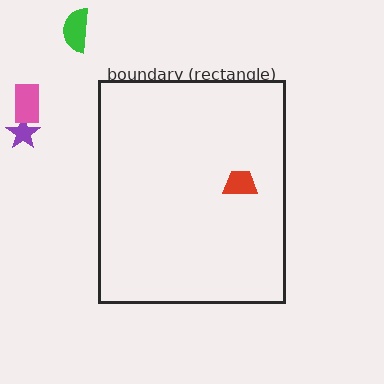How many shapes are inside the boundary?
1 inside, 3 outside.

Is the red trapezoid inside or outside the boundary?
Inside.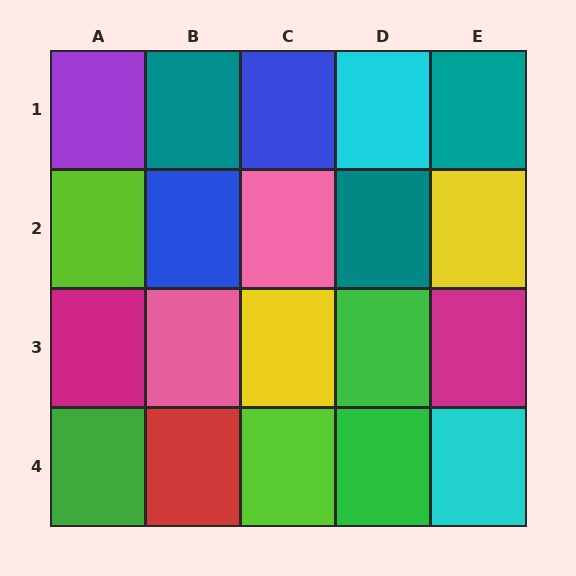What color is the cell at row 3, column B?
Pink.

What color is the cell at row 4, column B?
Red.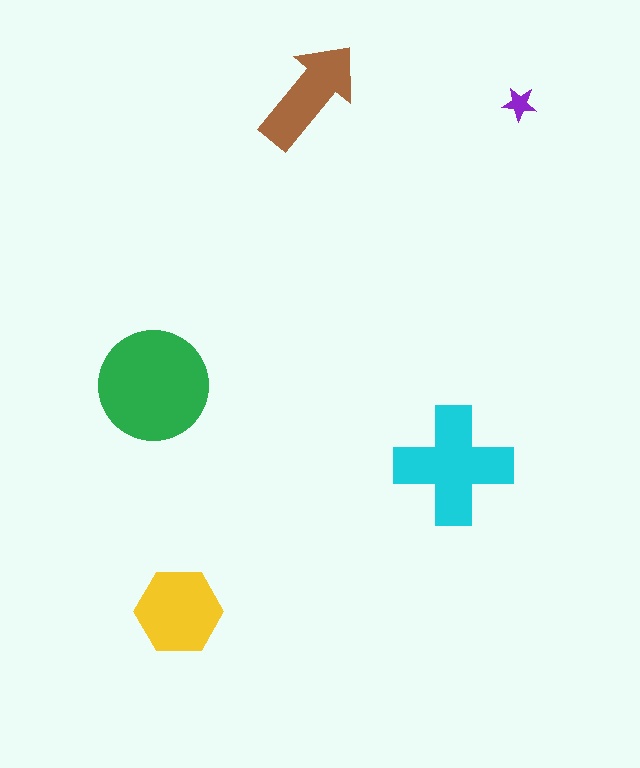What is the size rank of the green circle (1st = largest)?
1st.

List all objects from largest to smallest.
The green circle, the cyan cross, the yellow hexagon, the brown arrow, the purple star.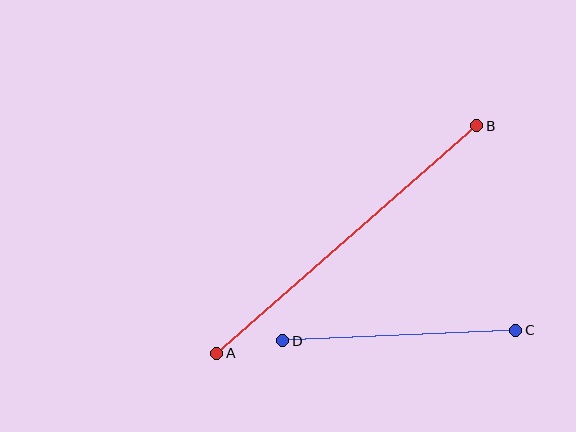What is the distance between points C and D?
The distance is approximately 233 pixels.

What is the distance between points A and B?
The distance is approximately 345 pixels.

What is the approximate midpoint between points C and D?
The midpoint is at approximately (399, 335) pixels.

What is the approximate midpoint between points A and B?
The midpoint is at approximately (347, 239) pixels.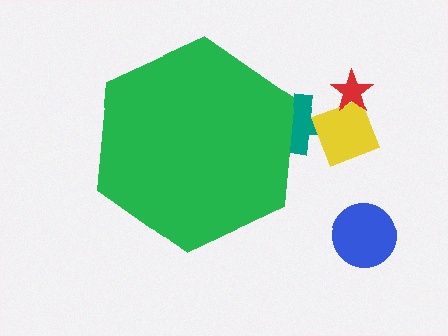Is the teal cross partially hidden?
Yes, the teal cross is partially hidden behind the green hexagon.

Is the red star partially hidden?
No, the red star is fully visible.